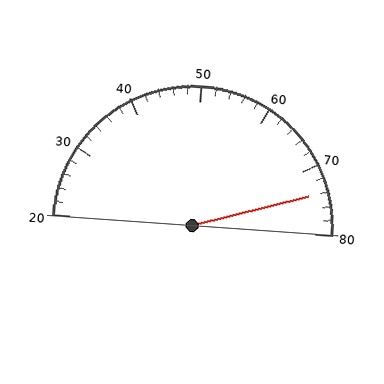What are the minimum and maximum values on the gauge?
The gauge ranges from 20 to 80.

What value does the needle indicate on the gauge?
The needle indicates approximately 74.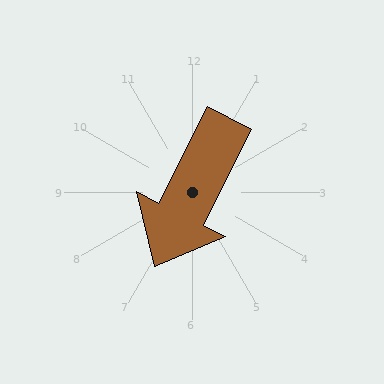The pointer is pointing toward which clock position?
Roughly 7 o'clock.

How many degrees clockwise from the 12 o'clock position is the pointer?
Approximately 207 degrees.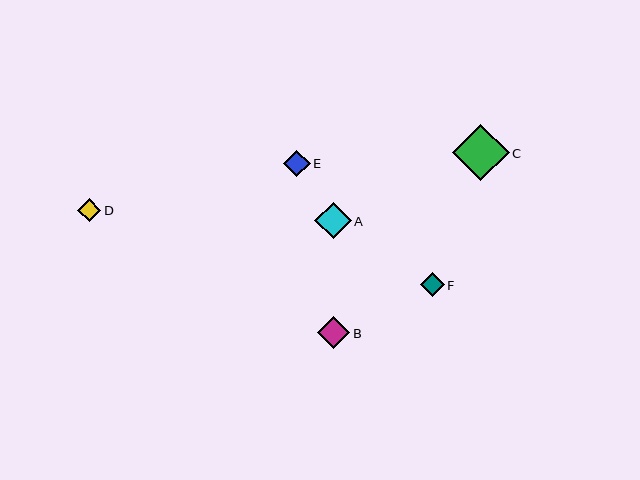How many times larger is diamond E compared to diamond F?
Diamond E is approximately 1.1 times the size of diamond F.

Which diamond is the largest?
Diamond C is the largest with a size of approximately 56 pixels.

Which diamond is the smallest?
Diamond D is the smallest with a size of approximately 23 pixels.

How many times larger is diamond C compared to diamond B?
Diamond C is approximately 1.8 times the size of diamond B.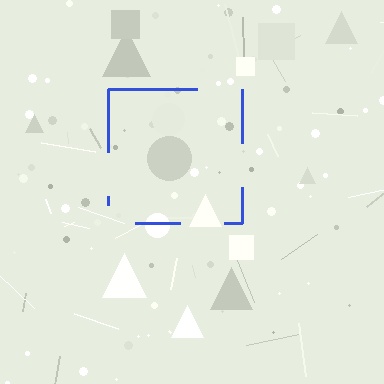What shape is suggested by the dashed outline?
The dashed outline suggests a square.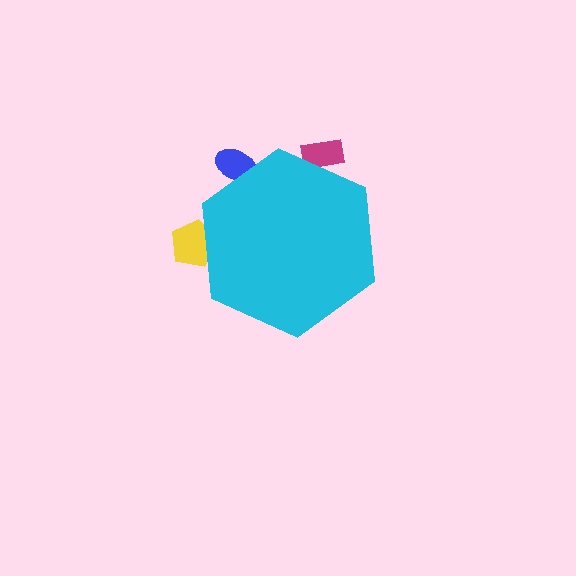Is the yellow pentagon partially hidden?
Yes, the yellow pentagon is partially hidden behind the cyan hexagon.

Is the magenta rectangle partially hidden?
Yes, the magenta rectangle is partially hidden behind the cyan hexagon.